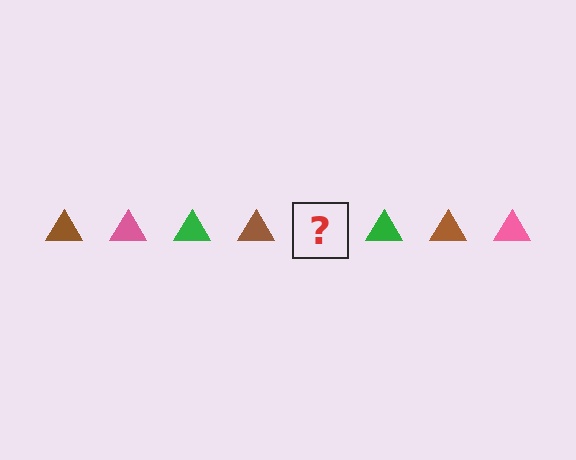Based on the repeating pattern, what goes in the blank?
The blank should be a pink triangle.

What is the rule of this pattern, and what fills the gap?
The rule is that the pattern cycles through brown, pink, green triangles. The gap should be filled with a pink triangle.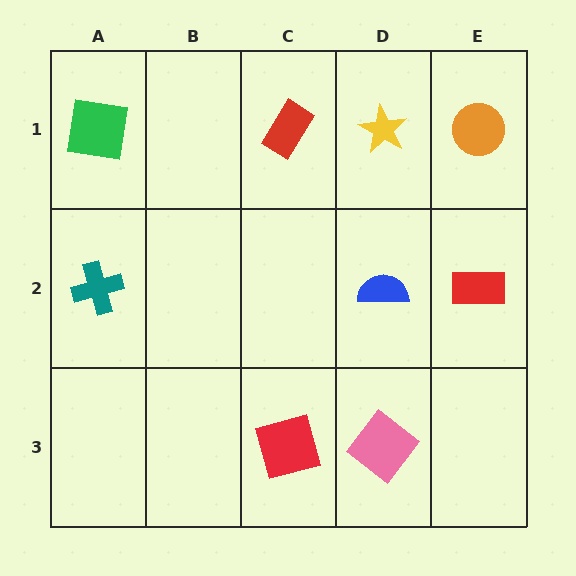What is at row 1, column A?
A green square.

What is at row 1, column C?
A red rectangle.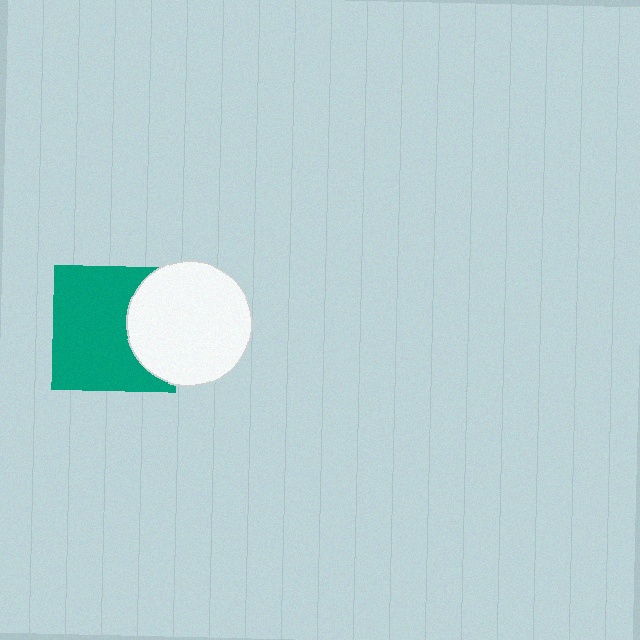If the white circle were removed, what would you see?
You would see the complete teal square.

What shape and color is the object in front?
The object in front is a white circle.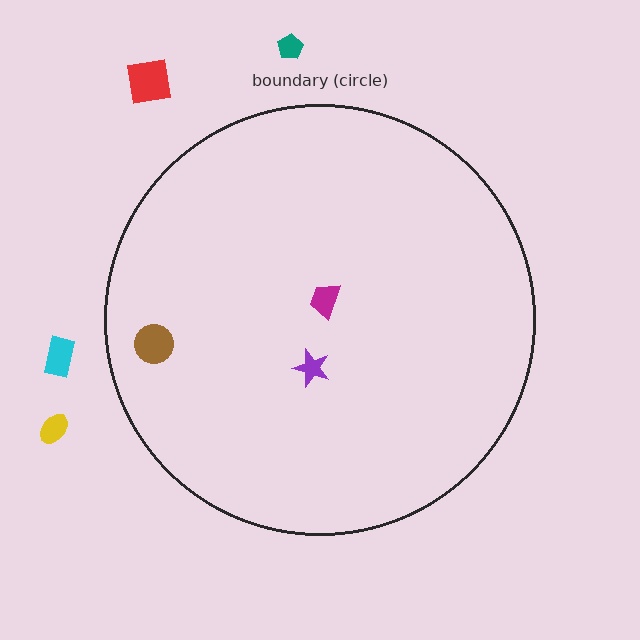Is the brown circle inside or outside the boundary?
Inside.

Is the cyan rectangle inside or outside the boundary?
Outside.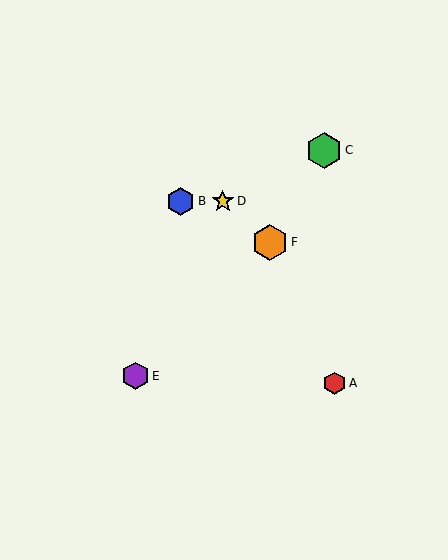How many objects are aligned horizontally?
2 objects (B, D) are aligned horizontally.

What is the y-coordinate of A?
Object A is at y≈383.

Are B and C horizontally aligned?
No, B is at y≈201 and C is at y≈150.